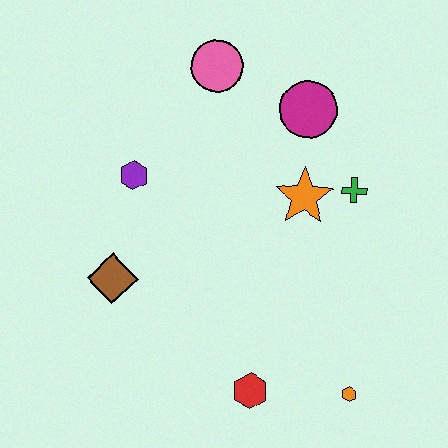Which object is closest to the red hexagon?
The orange hexagon is closest to the red hexagon.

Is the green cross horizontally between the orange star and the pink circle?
No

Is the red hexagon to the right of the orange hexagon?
No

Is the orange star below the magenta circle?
Yes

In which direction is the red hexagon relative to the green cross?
The red hexagon is below the green cross.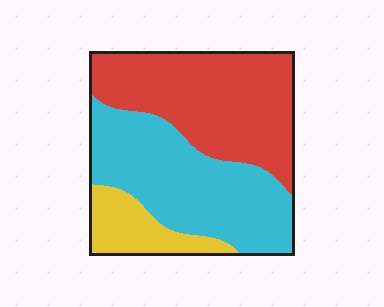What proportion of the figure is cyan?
Cyan takes up about two fifths (2/5) of the figure.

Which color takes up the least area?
Yellow, at roughly 15%.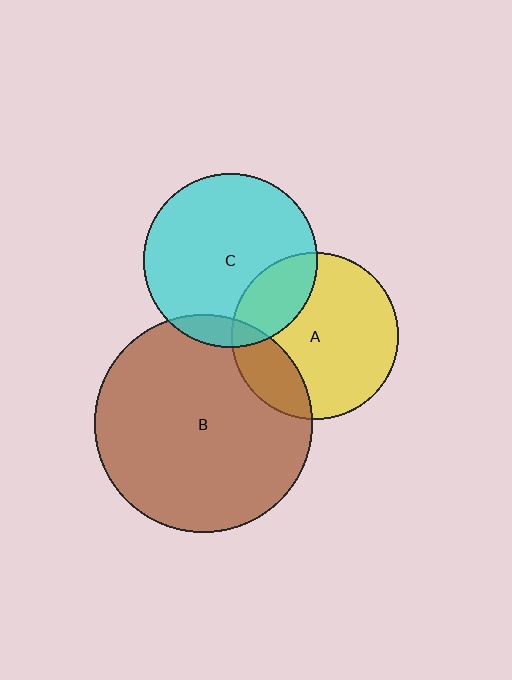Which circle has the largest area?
Circle B (brown).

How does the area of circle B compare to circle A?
Approximately 1.7 times.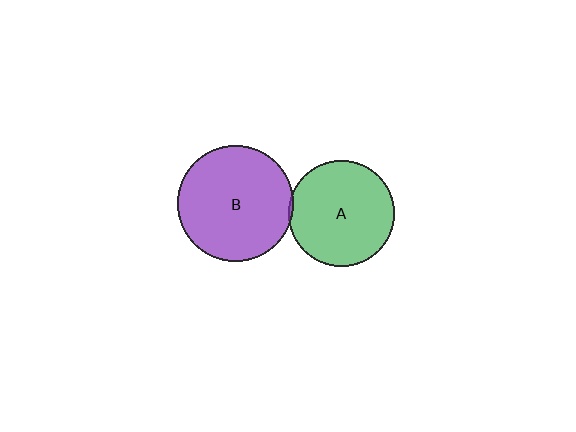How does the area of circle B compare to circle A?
Approximately 1.2 times.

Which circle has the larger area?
Circle B (purple).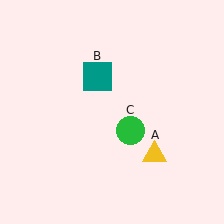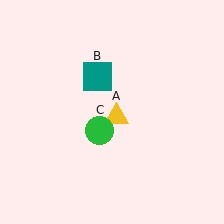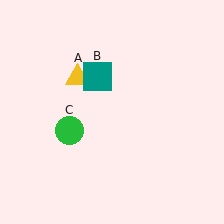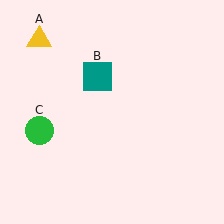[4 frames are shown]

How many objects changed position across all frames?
2 objects changed position: yellow triangle (object A), green circle (object C).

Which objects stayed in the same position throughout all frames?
Teal square (object B) remained stationary.